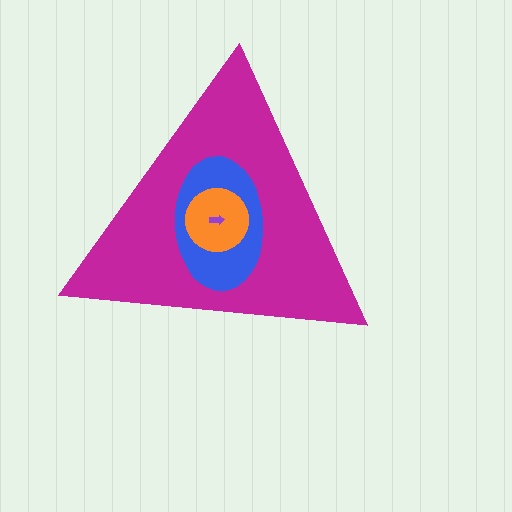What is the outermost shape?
The magenta triangle.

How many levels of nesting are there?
4.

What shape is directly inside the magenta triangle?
The blue ellipse.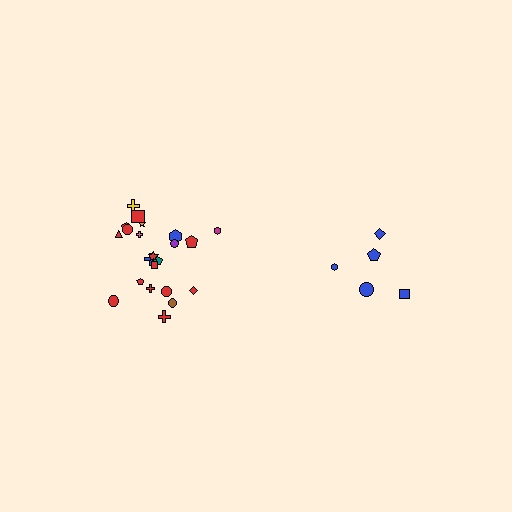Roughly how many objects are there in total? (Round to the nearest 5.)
Roughly 25 objects in total.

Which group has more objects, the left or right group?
The left group.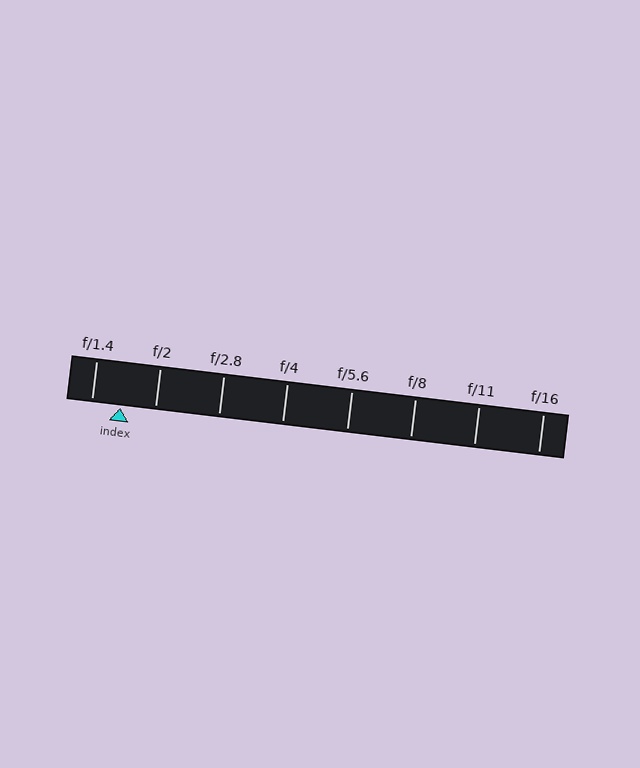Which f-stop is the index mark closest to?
The index mark is closest to f/1.4.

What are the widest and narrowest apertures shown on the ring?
The widest aperture shown is f/1.4 and the narrowest is f/16.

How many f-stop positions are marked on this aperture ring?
There are 8 f-stop positions marked.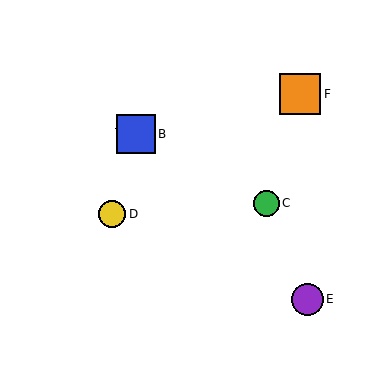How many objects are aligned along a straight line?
3 objects (A, B, C) are aligned along a straight line.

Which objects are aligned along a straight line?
Objects A, B, C are aligned along a straight line.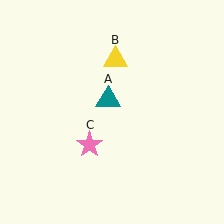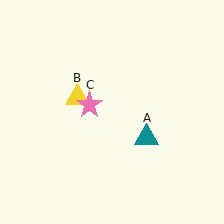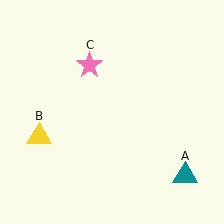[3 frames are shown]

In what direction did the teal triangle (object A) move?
The teal triangle (object A) moved down and to the right.